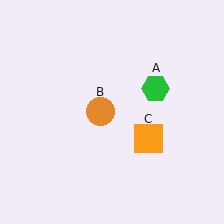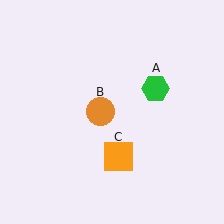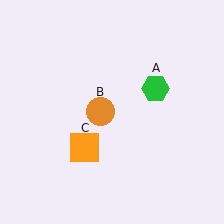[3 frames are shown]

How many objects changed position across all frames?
1 object changed position: orange square (object C).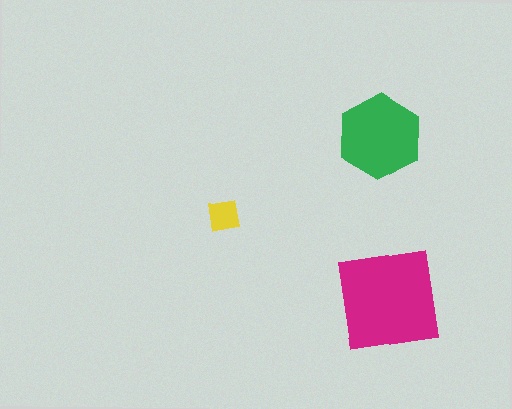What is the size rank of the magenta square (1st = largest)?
1st.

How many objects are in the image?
There are 3 objects in the image.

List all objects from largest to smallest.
The magenta square, the green hexagon, the yellow square.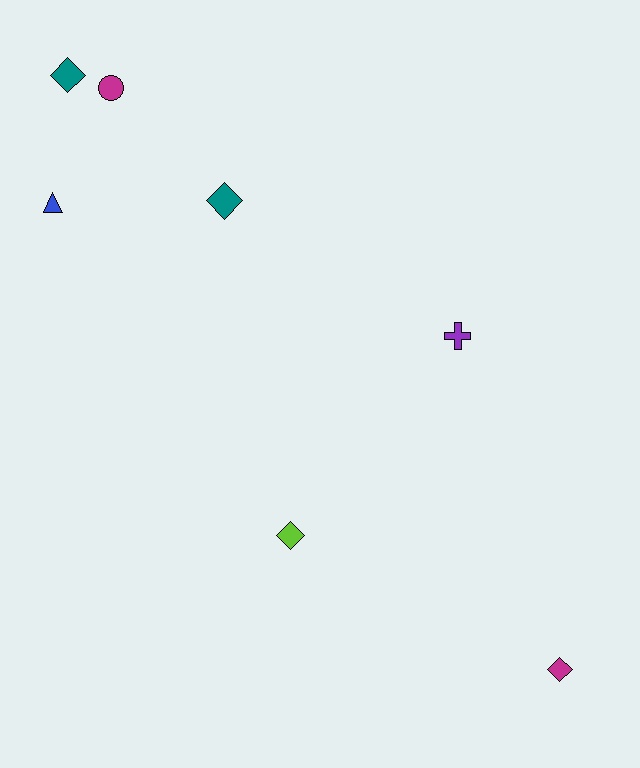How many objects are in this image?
There are 7 objects.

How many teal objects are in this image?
There are 2 teal objects.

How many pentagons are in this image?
There are no pentagons.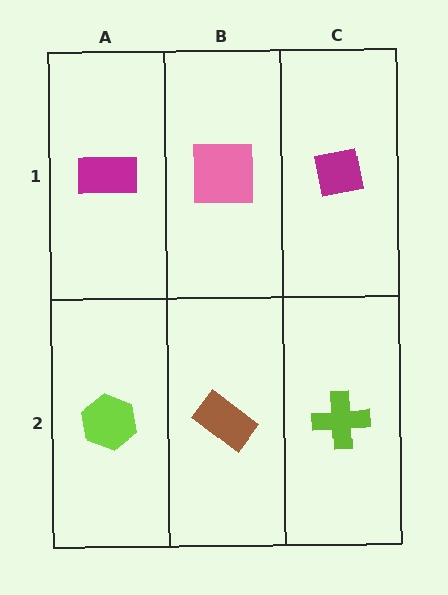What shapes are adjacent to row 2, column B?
A pink square (row 1, column B), a lime hexagon (row 2, column A), a lime cross (row 2, column C).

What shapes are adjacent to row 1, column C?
A lime cross (row 2, column C), a pink square (row 1, column B).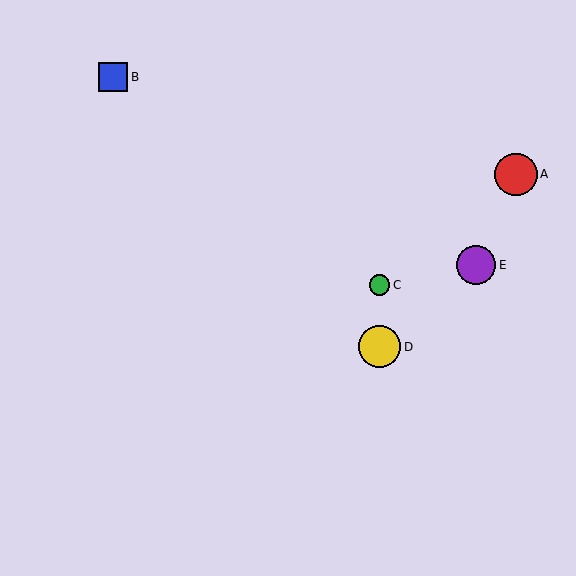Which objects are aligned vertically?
Objects C, D are aligned vertically.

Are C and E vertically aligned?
No, C is at x≈380 and E is at x≈476.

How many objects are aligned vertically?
2 objects (C, D) are aligned vertically.